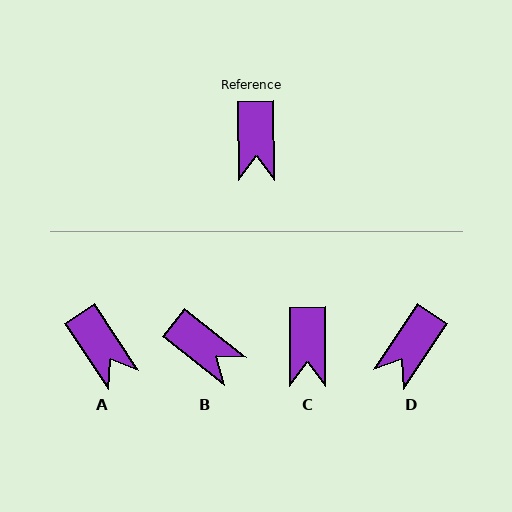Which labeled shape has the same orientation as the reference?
C.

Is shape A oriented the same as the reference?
No, it is off by about 33 degrees.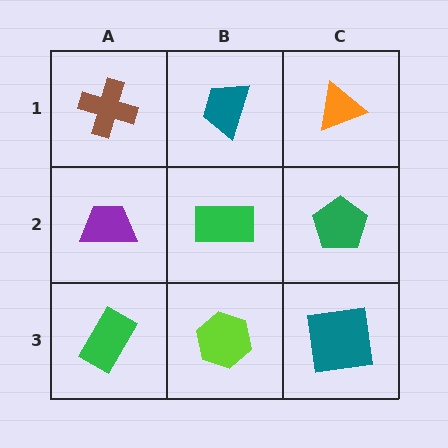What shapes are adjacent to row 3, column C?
A green pentagon (row 2, column C), a lime hexagon (row 3, column B).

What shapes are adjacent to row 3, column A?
A purple trapezoid (row 2, column A), a lime hexagon (row 3, column B).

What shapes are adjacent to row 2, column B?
A teal trapezoid (row 1, column B), a lime hexagon (row 3, column B), a purple trapezoid (row 2, column A), a green pentagon (row 2, column C).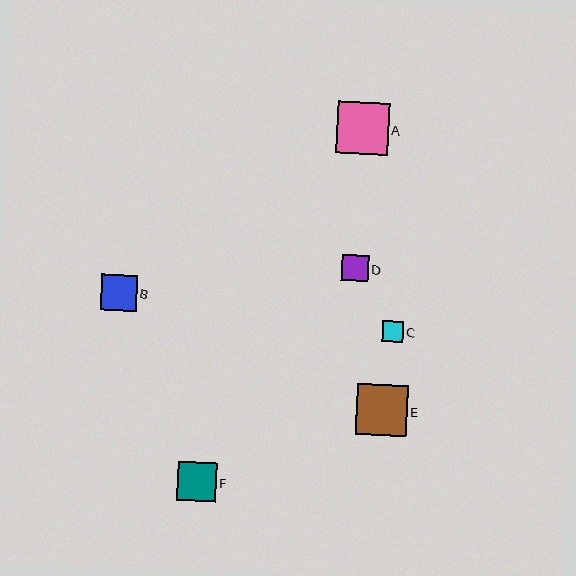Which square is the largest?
Square A is the largest with a size of approximately 52 pixels.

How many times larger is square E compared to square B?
Square E is approximately 1.4 times the size of square B.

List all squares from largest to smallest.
From largest to smallest: A, E, F, B, D, C.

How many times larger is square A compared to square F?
Square A is approximately 1.3 times the size of square F.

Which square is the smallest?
Square C is the smallest with a size of approximately 21 pixels.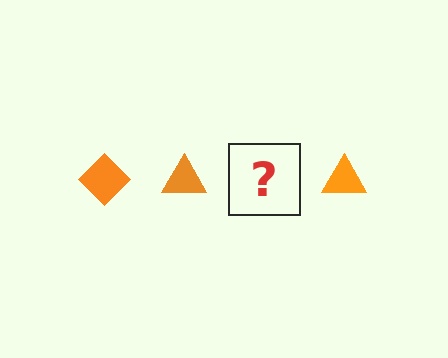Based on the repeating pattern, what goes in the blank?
The blank should be an orange diamond.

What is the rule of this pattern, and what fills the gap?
The rule is that the pattern cycles through diamond, triangle shapes in orange. The gap should be filled with an orange diamond.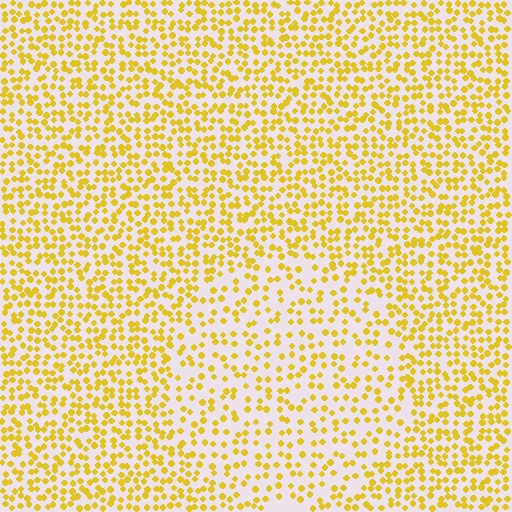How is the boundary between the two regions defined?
The boundary is defined by a change in element density (approximately 1.7x ratio). All elements are the same color, size, and shape.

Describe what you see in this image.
The image contains small yellow elements arranged at two different densities. A circle-shaped region is visible where the elements are less densely packed than the surrounding area.